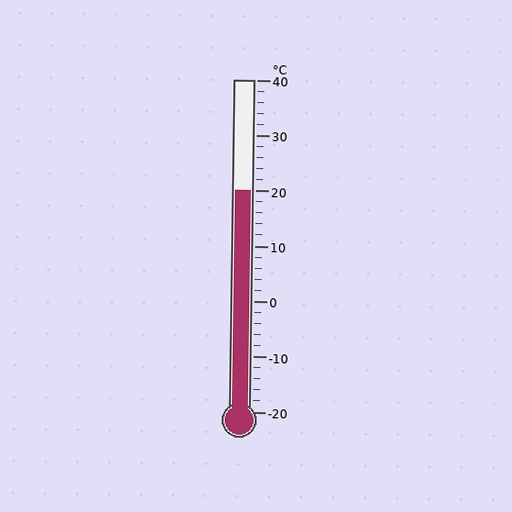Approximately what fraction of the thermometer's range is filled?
The thermometer is filled to approximately 65% of its range.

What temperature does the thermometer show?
The thermometer shows approximately 20°C.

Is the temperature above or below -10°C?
The temperature is above -10°C.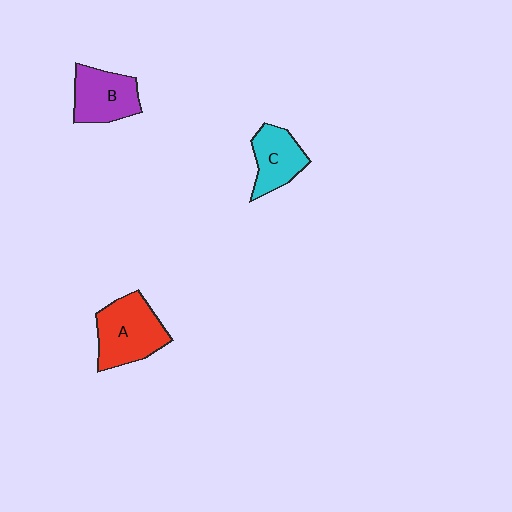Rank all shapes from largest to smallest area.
From largest to smallest: A (red), B (purple), C (cyan).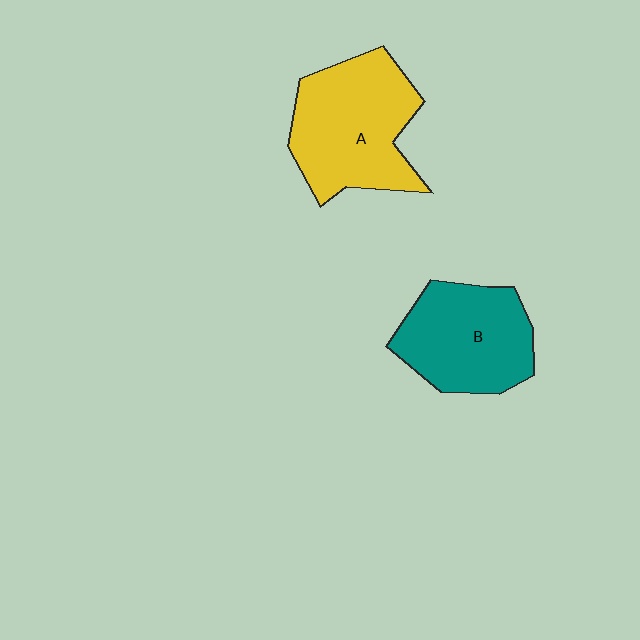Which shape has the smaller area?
Shape B (teal).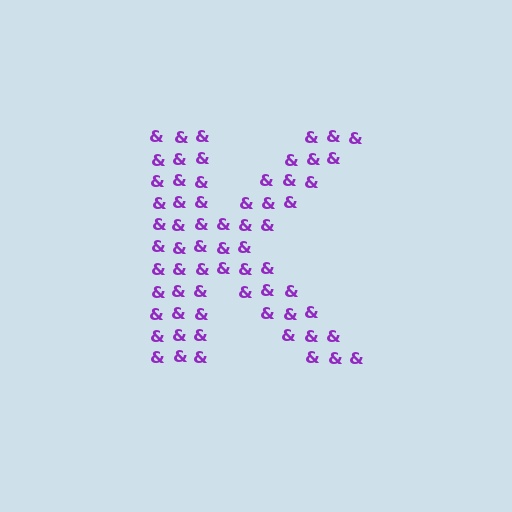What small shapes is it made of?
It is made of small ampersands.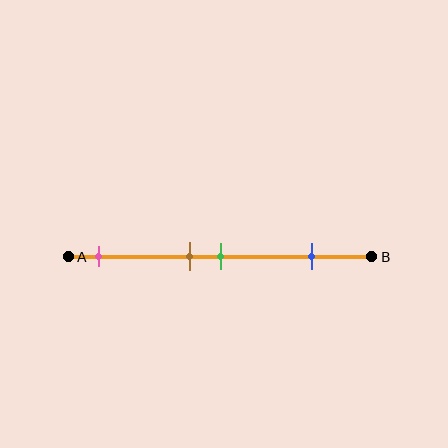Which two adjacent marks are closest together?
The brown and green marks are the closest adjacent pair.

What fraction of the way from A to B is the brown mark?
The brown mark is approximately 40% (0.4) of the way from A to B.